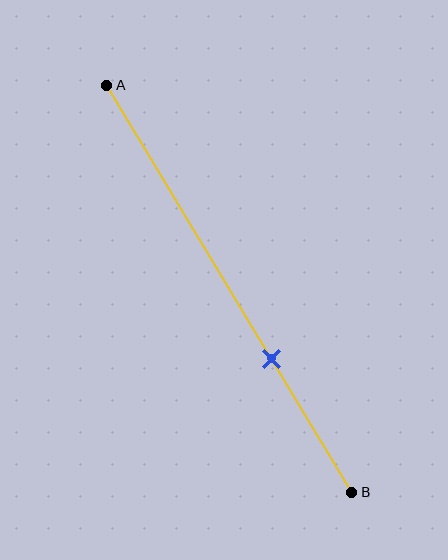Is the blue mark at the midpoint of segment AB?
No, the mark is at about 65% from A, not at the 50% midpoint.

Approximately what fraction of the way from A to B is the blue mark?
The blue mark is approximately 65% of the way from A to B.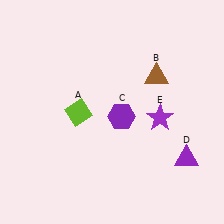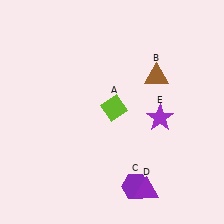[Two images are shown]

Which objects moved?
The objects that moved are: the lime diamond (A), the purple hexagon (C), the purple triangle (D).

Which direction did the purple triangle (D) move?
The purple triangle (D) moved left.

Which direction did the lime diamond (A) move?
The lime diamond (A) moved right.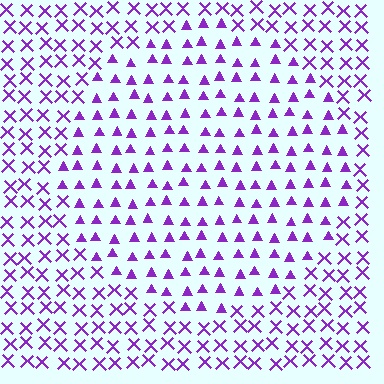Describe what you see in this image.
The image is filled with small purple elements arranged in a uniform grid. A circle-shaped region contains triangles, while the surrounding area contains X marks. The boundary is defined purely by the change in element shape.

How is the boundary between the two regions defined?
The boundary is defined by a change in element shape: triangles inside vs. X marks outside. All elements share the same color and spacing.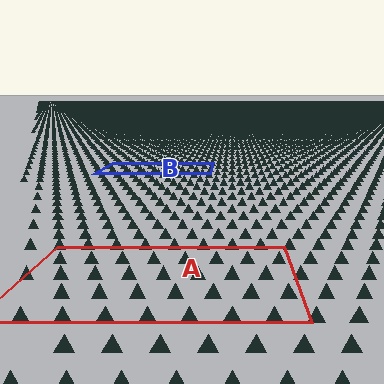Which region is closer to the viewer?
Region A is closer. The texture elements there are larger and more spread out.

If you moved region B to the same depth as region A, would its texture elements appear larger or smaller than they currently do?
They would appear larger. At a closer depth, the same texture elements are projected at a bigger on-screen size.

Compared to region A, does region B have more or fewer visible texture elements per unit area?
Region B has more texture elements per unit area — they are packed more densely because it is farther away.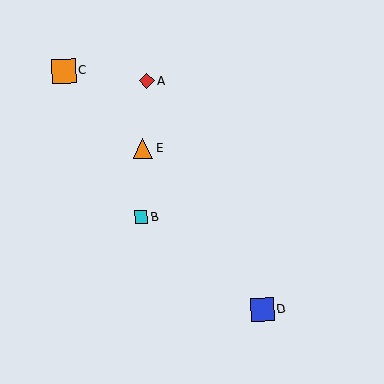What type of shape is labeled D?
Shape D is a blue square.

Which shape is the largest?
The orange square (labeled C) is the largest.